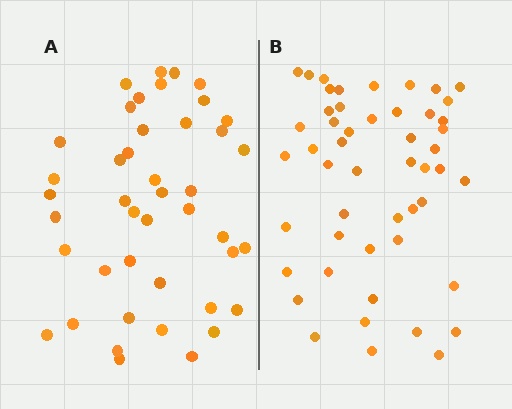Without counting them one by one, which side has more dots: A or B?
Region B (the right region) has more dots.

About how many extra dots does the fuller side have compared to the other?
Region B has roughly 8 or so more dots than region A.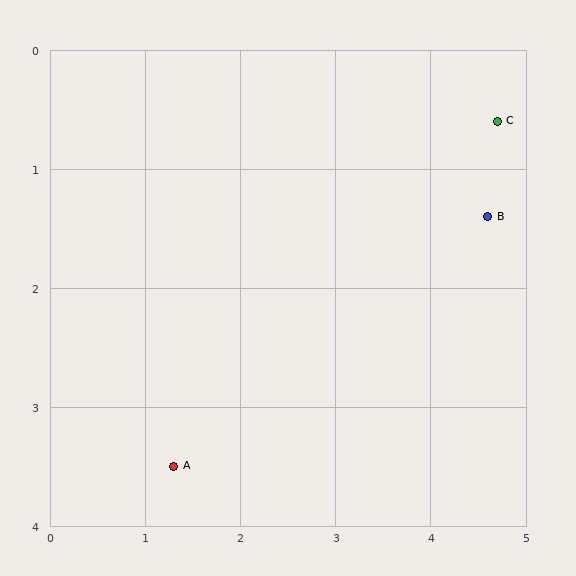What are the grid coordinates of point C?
Point C is at approximately (4.7, 0.6).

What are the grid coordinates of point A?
Point A is at approximately (1.3, 3.5).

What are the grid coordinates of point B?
Point B is at approximately (4.6, 1.4).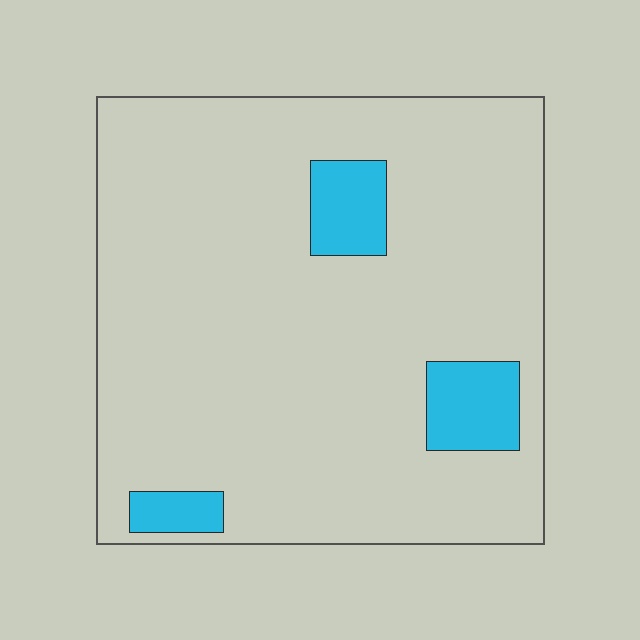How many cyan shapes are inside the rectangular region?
3.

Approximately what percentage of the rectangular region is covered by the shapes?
Approximately 10%.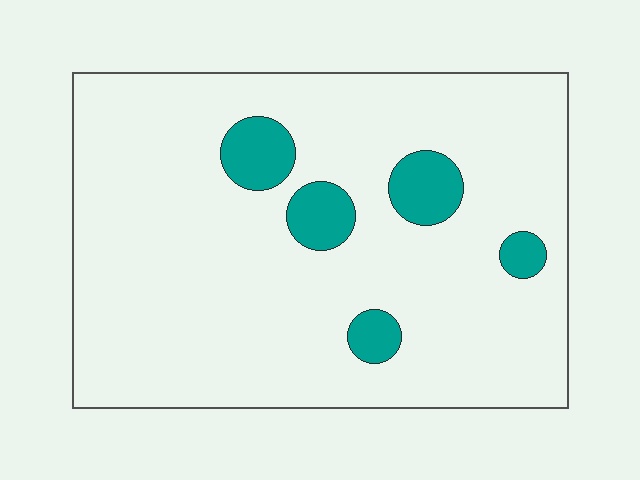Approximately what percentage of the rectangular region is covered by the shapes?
Approximately 10%.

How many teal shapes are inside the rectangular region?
5.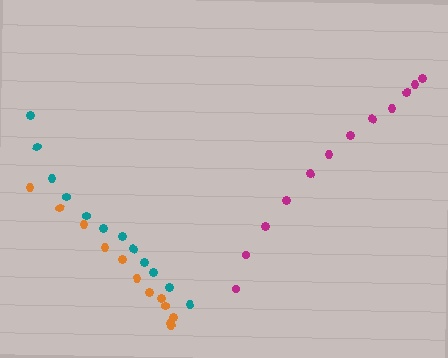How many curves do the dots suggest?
There are 3 distinct paths.